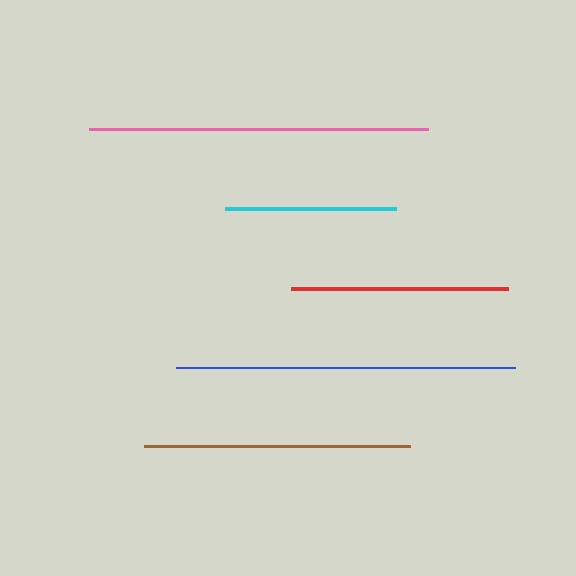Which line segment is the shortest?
The cyan line is the shortest at approximately 172 pixels.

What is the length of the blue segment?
The blue segment is approximately 339 pixels long.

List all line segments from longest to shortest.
From longest to shortest: pink, blue, brown, red, cyan.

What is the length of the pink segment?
The pink segment is approximately 339 pixels long.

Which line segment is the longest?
The pink line is the longest at approximately 339 pixels.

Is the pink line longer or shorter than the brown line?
The pink line is longer than the brown line.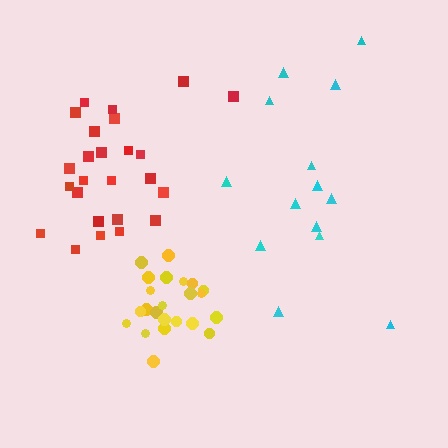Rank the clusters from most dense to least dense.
yellow, red, cyan.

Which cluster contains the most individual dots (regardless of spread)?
Red (25).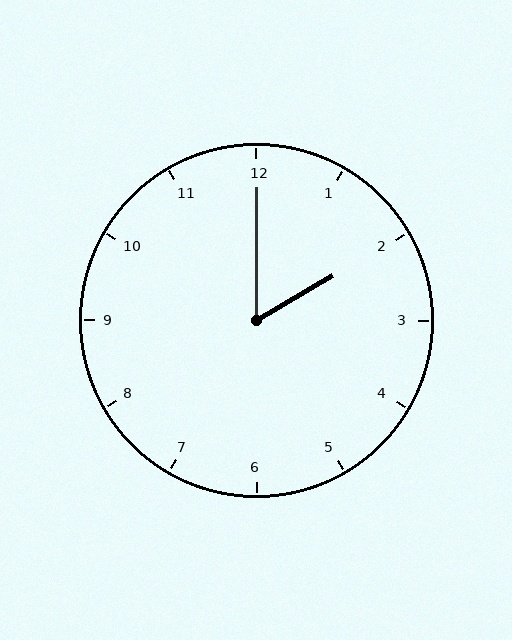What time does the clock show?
2:00.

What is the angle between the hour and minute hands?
Approximately 60 degrees.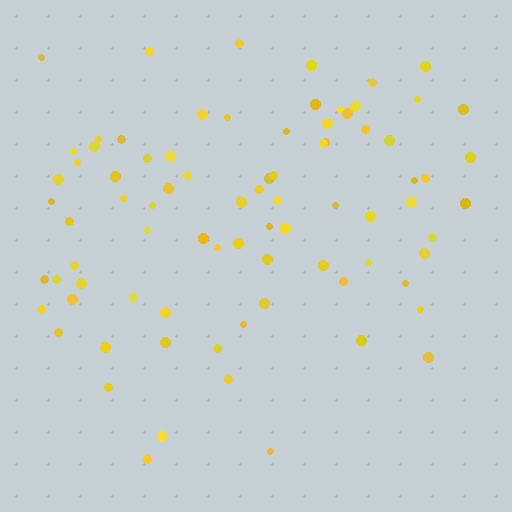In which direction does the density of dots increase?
From bottom to top, with the top side densest.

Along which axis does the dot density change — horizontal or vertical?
Vertical.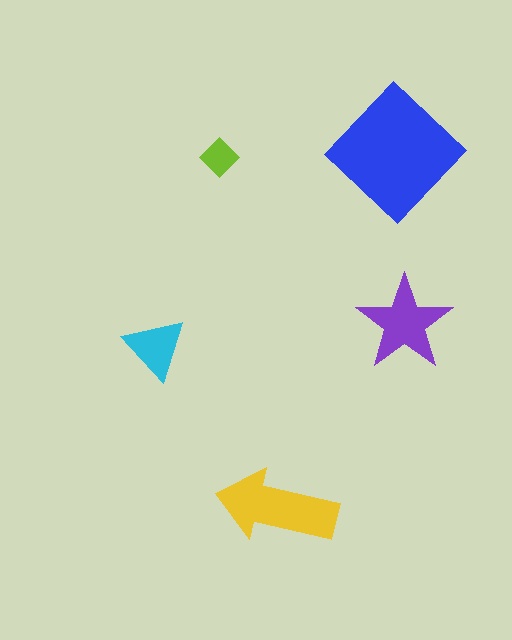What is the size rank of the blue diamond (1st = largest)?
1st.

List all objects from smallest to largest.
The lime diamond, the cyan triangle, the purple star, the yellow arrow, the blue diamond.